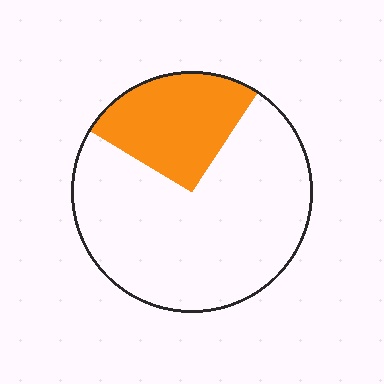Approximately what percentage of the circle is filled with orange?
Approximately 25%.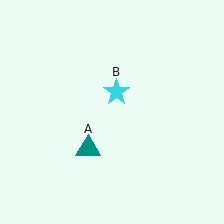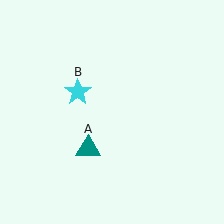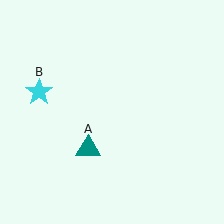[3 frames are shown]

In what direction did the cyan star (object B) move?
The cyan star (object B) moved left.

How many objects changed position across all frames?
1 object changed position: cyan star (object B).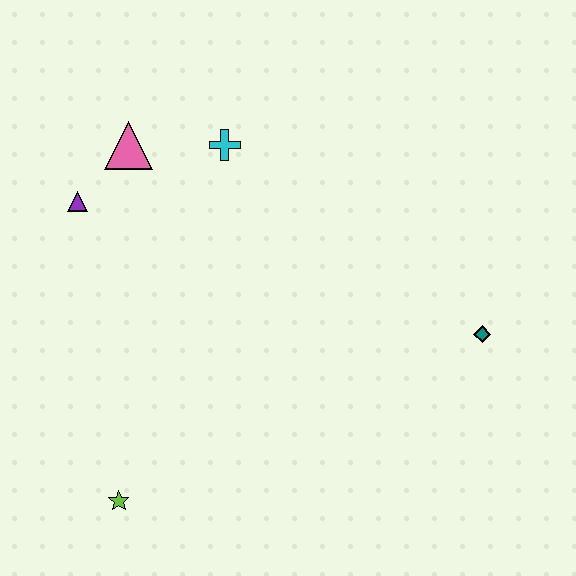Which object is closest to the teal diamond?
The cyan cross is closest to the teal diamond.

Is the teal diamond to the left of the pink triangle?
No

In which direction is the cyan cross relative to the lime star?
The cyan cross is above the lime star.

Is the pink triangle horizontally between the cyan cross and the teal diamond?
No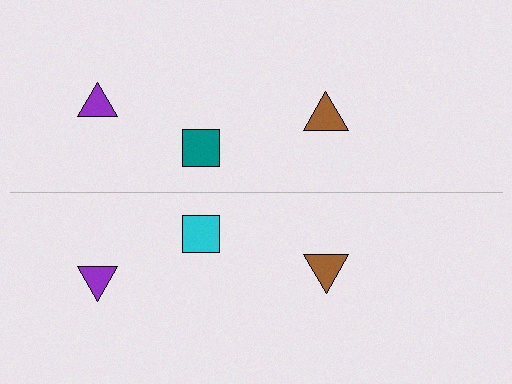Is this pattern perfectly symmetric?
No, the pattern is not perfectly symmetric. The cyan square on the bottom side breaks the symmetry — its mirror counterpart is teal.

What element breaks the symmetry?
The cyan square on the bottom side breaks the symmetry — its mirror counterpart is teal.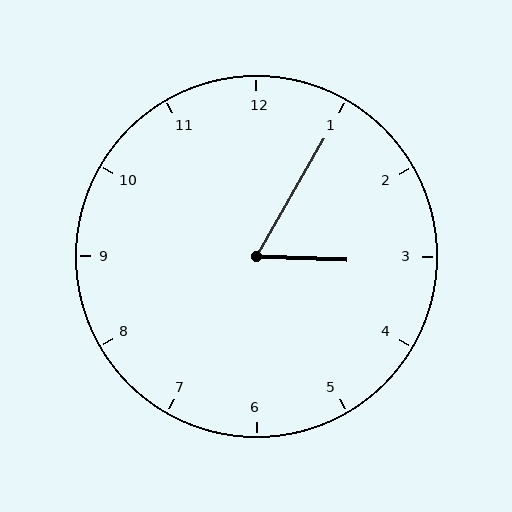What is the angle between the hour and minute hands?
Approximately 62 degrees.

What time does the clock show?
3:05.